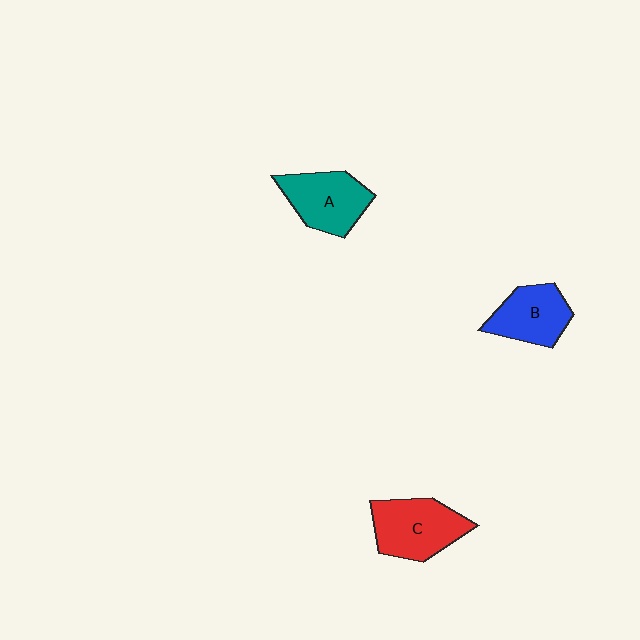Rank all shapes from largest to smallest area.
From largest to smallest: C (red), A (teal), B (blue).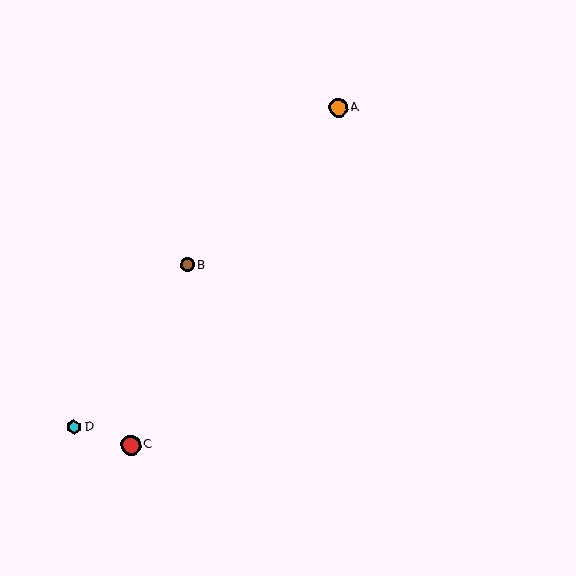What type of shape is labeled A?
Shape A is an orange circle.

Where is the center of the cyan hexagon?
The center of the cyan hexagon is at (74, 427).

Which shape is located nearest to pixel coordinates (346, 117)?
The orange circle (labeled A) at (338, 107) is nearest to that location.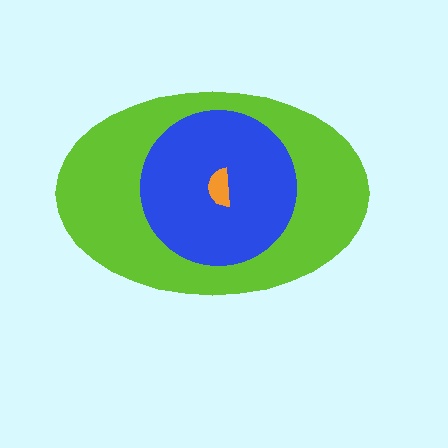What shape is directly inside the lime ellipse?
The blue circle.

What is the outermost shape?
The lime ellipse.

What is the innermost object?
The orange semicircle.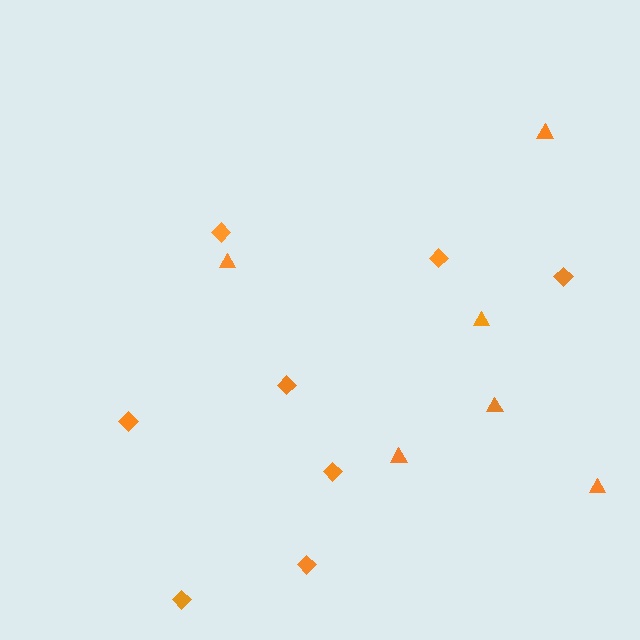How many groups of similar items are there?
There are 2 groups: one group of triangles (6) and one group of diamonds (8).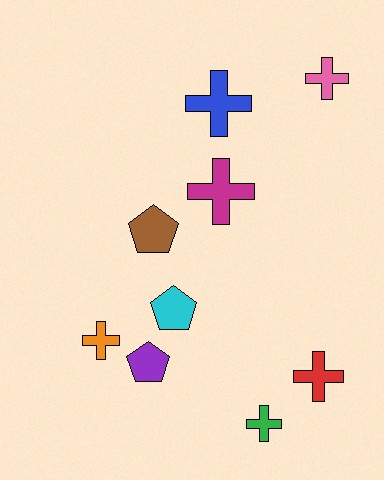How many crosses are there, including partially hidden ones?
There are 6 crosses.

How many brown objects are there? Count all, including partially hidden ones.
There is 1 brown object.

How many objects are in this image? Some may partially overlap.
There are 9 objects.